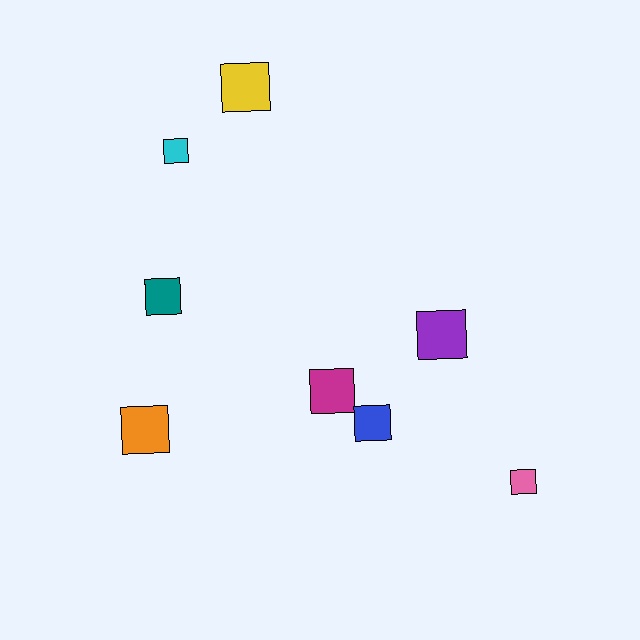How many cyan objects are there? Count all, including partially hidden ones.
There is 1 cyan object.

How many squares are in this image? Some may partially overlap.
There are 8 squares.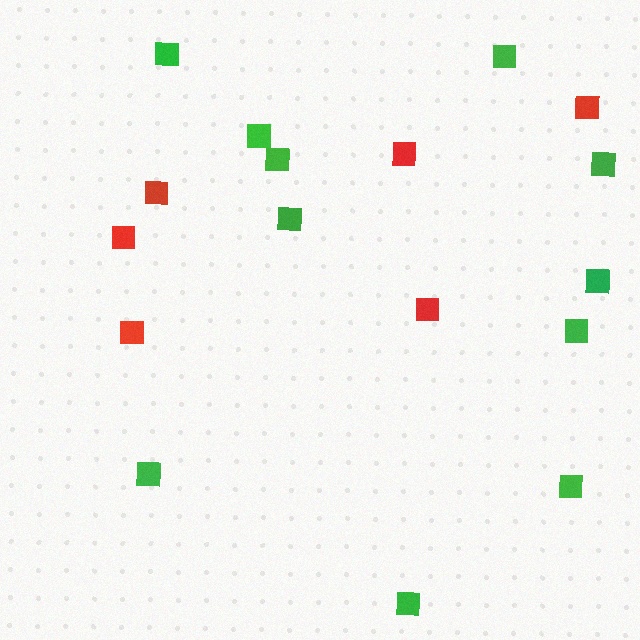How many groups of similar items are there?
There are 2 groups: one group of green squares (11) and one group of red squares (6).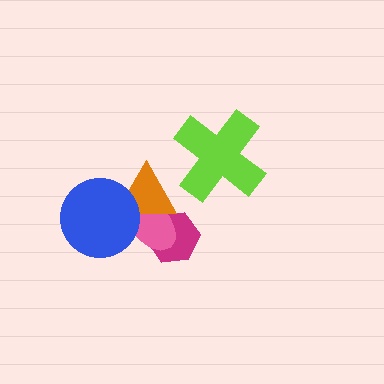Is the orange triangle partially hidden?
Yes, it is partially covered by another shape.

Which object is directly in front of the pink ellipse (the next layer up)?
The orange triangle is directly in front of the pink ellipse.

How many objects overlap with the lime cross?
0 objects overlap with the lime cross.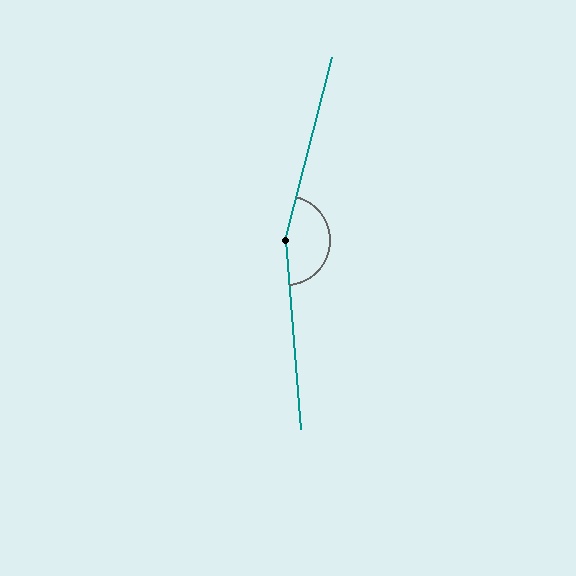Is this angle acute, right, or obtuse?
It is obtuse.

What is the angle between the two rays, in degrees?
Approximately 161 degrees.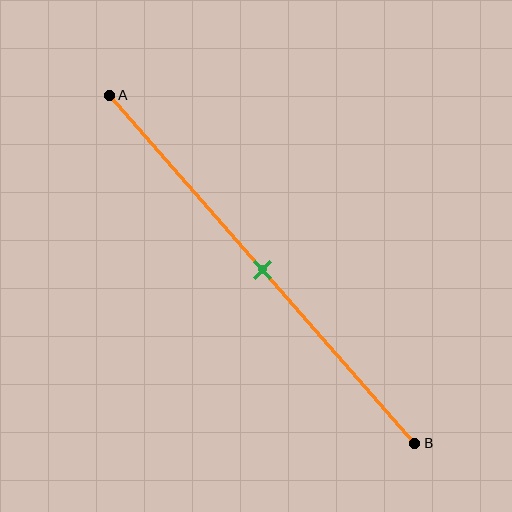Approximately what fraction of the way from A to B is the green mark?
The green mark is approximately 50% of the way from A to B.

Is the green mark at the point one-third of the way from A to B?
No, the mark is at about 50% from A, not at the 33% one-third point.